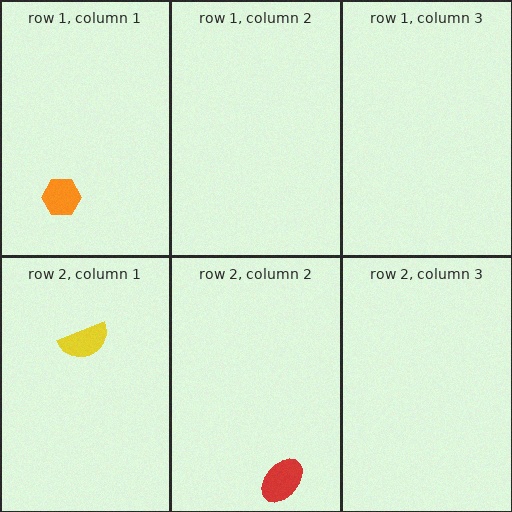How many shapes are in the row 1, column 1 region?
1.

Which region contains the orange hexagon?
The row 1, column 1 region.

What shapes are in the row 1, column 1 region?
The orange hexagon.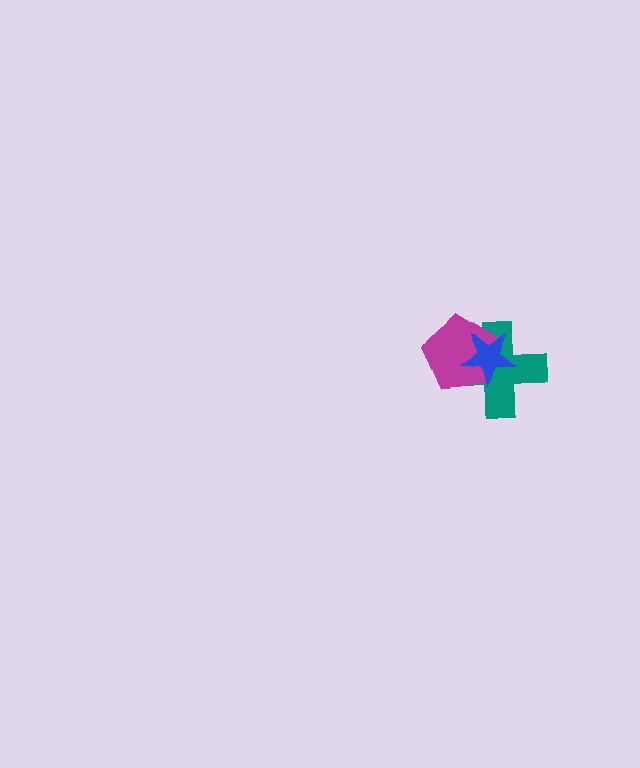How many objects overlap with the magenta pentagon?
2 objects overlap with the magenta pentagon.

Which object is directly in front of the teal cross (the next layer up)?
The magenta pentagon is directly in front of the teal cross.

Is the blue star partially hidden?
No, no other shape covers it.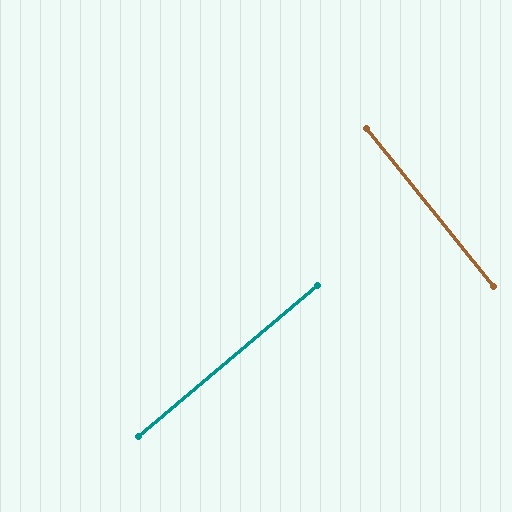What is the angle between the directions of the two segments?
Approximately 88 degrees.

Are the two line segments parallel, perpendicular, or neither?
Perpendicular — they meet at approximately 88°.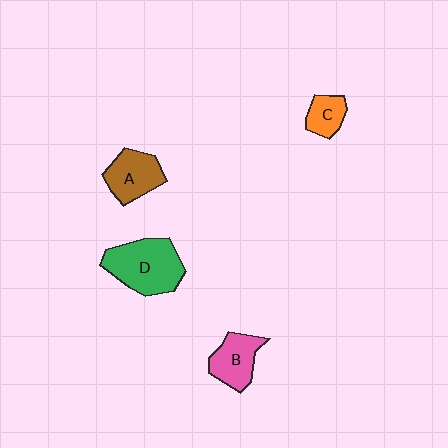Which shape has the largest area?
Shape D (green).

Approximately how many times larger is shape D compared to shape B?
Approximately 1.6 times.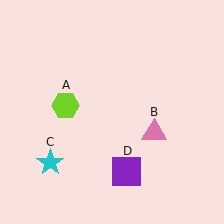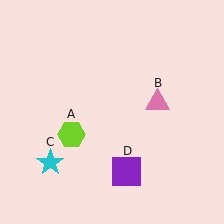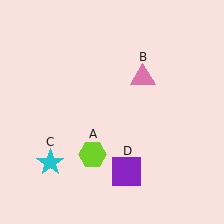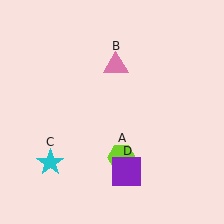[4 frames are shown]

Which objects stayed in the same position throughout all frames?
Cyan star (object C) and purple square (object D) remained stationary.